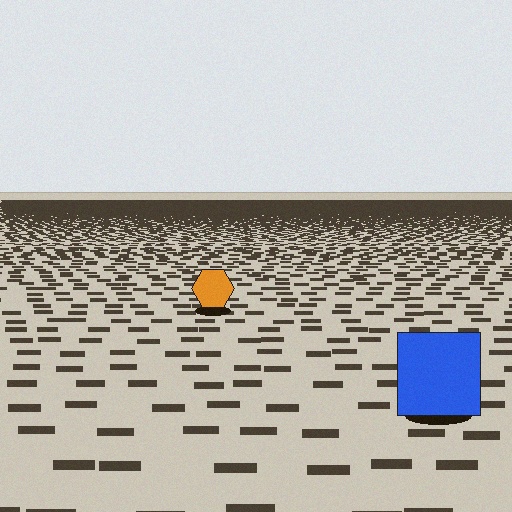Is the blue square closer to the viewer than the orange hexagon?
Yes. The blue square is closer — you can tell from the texture gradient: the ground texture is coarser near it.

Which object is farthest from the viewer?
The orange hexagon is farthest from the viewer. It appears smaller and the ground texture around it is denser.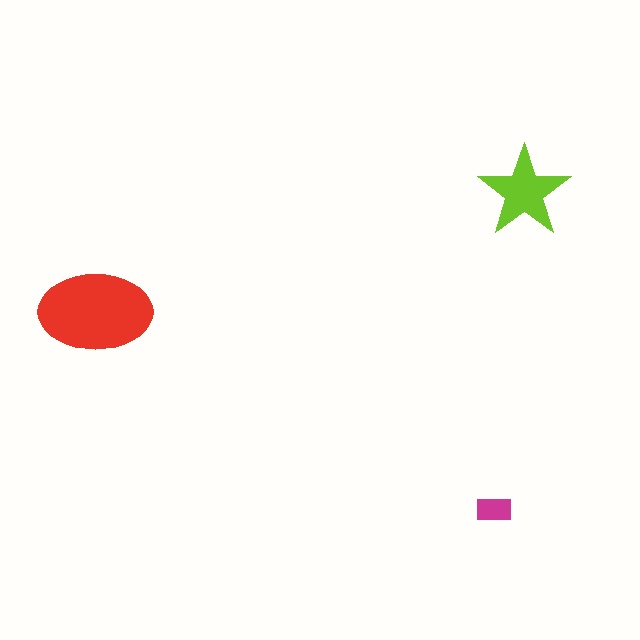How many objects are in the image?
There are 3 objects in the image.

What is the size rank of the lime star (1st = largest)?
2nd.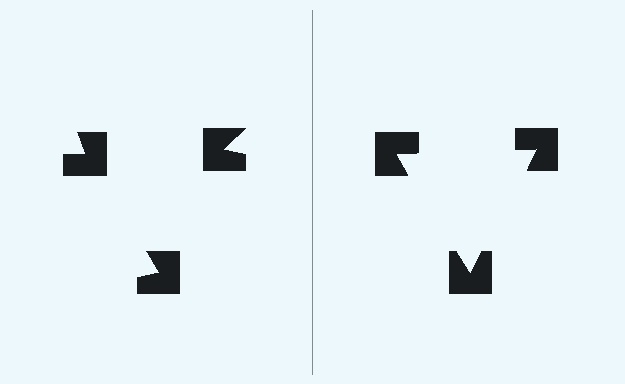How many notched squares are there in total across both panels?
6 — 3 on each side.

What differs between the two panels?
The notched squares are positioned identically on both sides; only the wedge orientations differ. On the right they align to a triangle; on the left they are misaligned.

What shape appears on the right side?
An illusory triangle.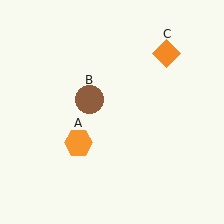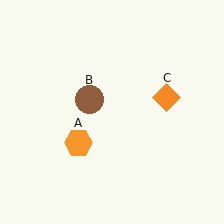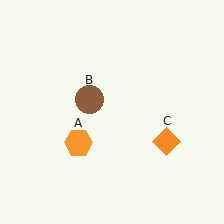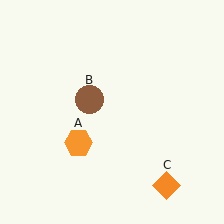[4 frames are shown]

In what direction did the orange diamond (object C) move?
The orange diamond (object C) moved down.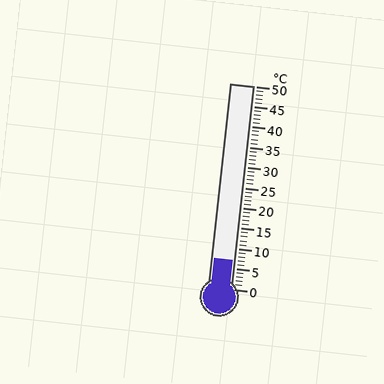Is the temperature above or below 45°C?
The temperature is below 45°C.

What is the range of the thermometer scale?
The thermometer scale ranges from 0°C to 50°C.